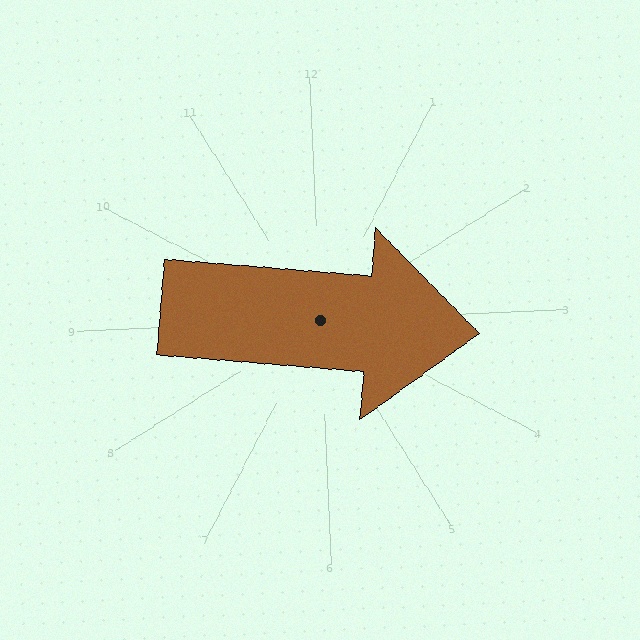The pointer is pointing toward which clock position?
Roughly 3 o'clock.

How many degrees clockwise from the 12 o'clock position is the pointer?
Approximately 97 degrees.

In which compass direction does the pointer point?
East.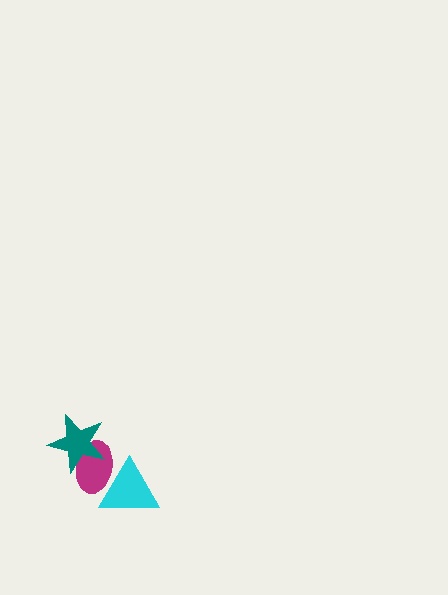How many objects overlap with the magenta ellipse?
2 objects overlap with the magenta ellipse.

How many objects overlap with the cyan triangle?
1 object overlaps with the cyan triangle.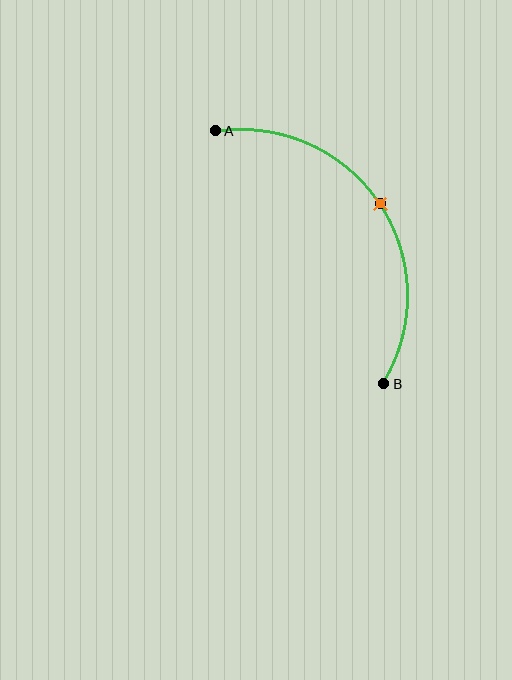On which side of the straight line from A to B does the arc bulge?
The arc bulges to the right of the straight line connecting A and B.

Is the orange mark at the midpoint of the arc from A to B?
Yes. The orange mark lies on the arc at equal arc-length from both A and B — it is the arc midpoint.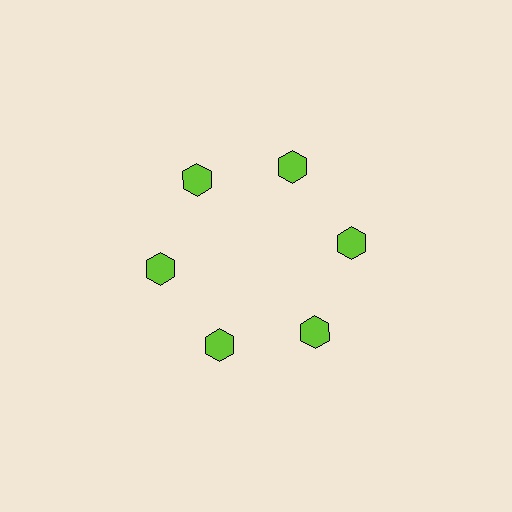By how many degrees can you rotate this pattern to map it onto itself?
The pattern maps onto itself every 60 degrees of rotation.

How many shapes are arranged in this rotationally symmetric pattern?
There are 6 shapes, arranged in 6 groups of 1.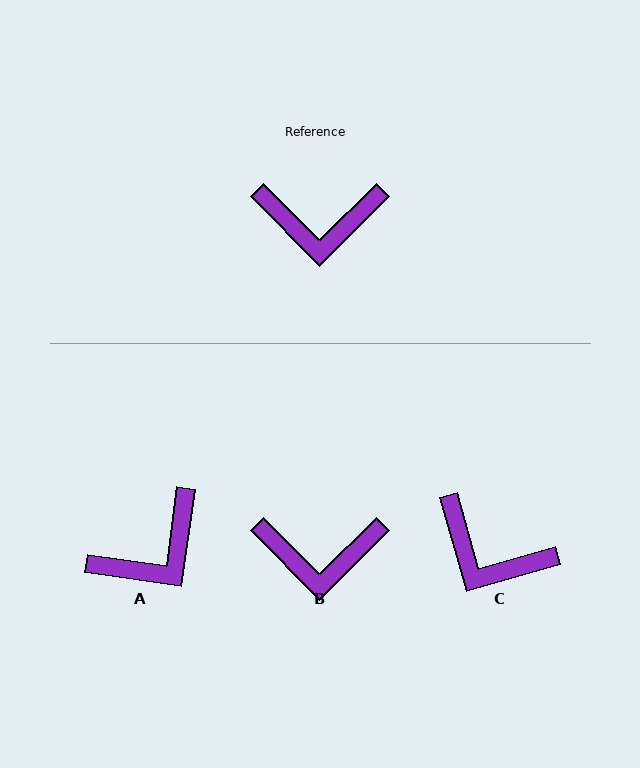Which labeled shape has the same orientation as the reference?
B.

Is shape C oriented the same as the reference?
No, it is off by about 29 degrees.